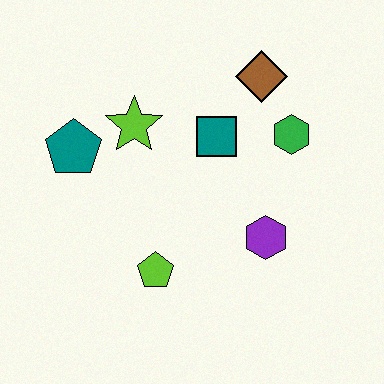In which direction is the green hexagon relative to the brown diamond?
The green hexagon is below the brown diamond.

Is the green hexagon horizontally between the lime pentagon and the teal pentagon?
No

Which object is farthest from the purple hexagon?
The teal pentagon is farthest from the purple hexagon.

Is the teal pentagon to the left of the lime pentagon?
Yes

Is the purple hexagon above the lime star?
No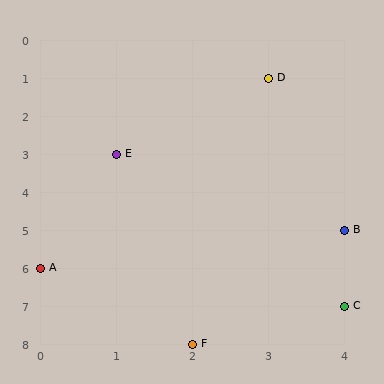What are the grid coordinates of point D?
Point D is at grid coordinates (3, 1).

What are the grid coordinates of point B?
Point B is at grid coordinates (4, 5).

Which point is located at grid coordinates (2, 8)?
Point F is at (2, 8).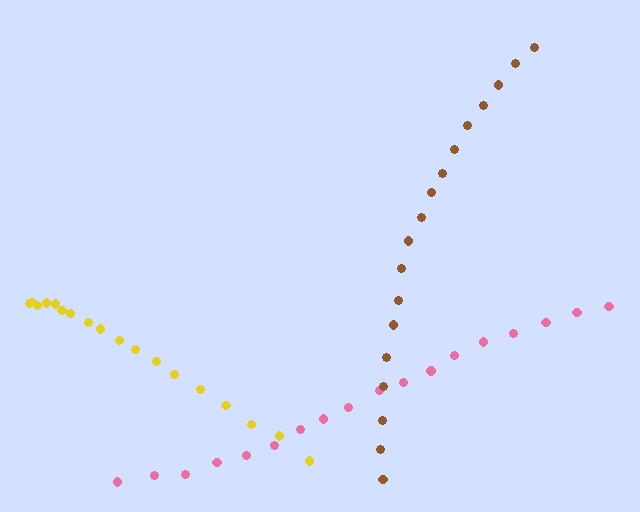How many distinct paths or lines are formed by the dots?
There are 3 distinct paths.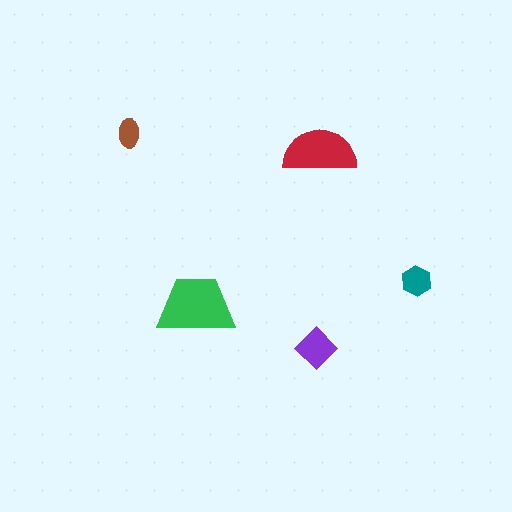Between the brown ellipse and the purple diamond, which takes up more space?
The purple diamond.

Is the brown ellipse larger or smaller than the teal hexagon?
Smaller.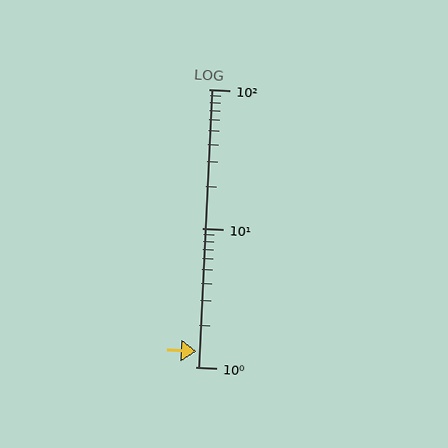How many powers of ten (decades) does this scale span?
The scale spans 2 decades, from 1 to 100.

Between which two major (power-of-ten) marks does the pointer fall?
The pointer is between 1 and 10.